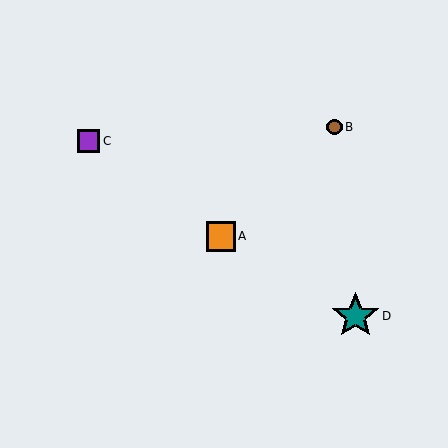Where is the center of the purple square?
The center of the purple square is at (89, 141).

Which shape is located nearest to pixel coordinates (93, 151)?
The purple square (labeled C) at (89, 141) is nearest to that location.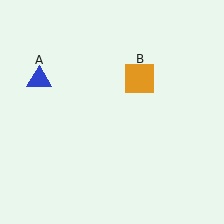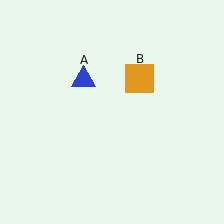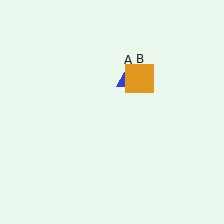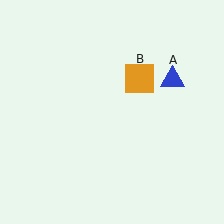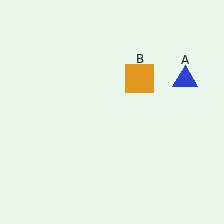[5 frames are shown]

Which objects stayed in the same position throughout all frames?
Orange square (object B) remained stationary.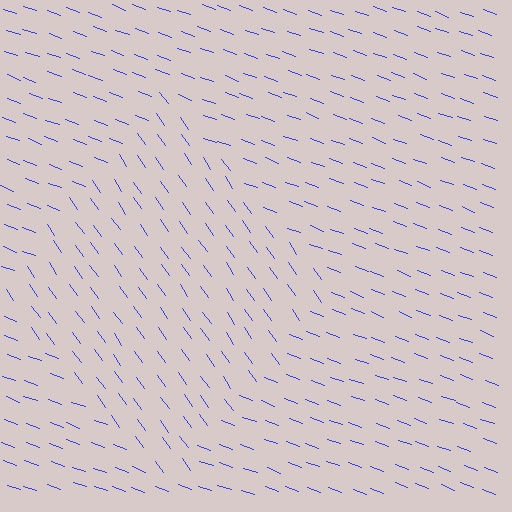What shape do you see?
I see a diamond.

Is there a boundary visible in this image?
Yes, there is a texture boundary formed by a change in line orientation.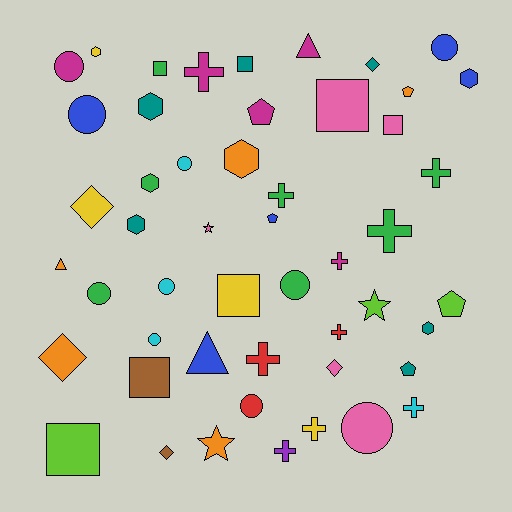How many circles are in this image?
There are 10 circles.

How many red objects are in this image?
There are 3 red objects.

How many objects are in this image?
There are 50 objects.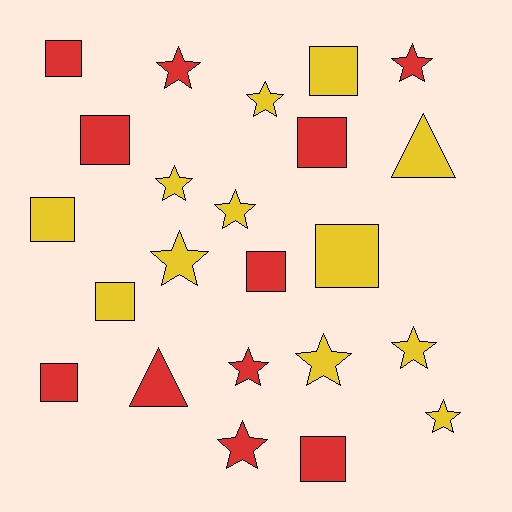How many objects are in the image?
There are 23 objects.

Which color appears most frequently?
Yellow, with 12 objects.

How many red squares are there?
There are 6 red squares.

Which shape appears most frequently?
Star, with 11 objects.